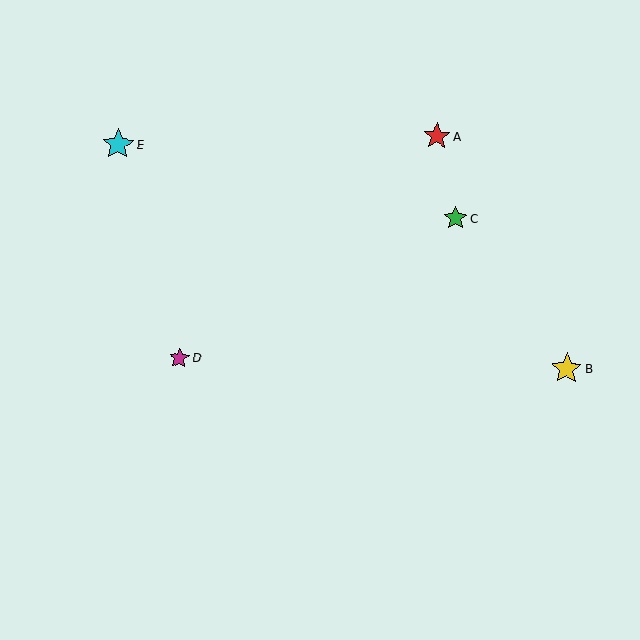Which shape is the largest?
The cyan star (labeled E) is the largest.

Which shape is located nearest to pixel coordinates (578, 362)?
The yellow star (labeled B) at (567, 369) is nearest to that location.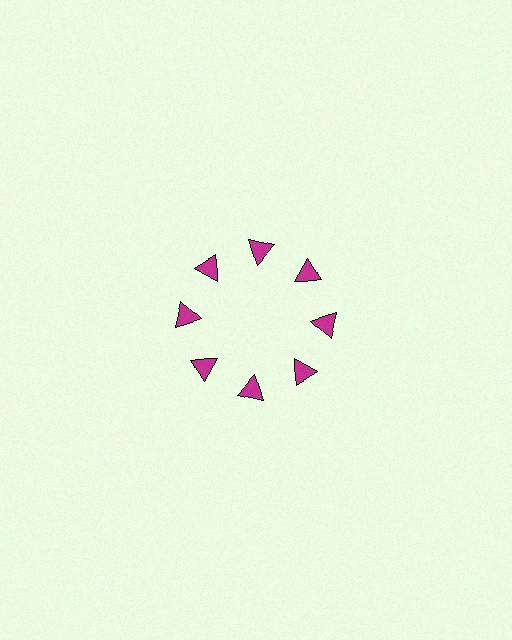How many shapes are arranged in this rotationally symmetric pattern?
There are 8 shapes, arranged in 8 groups of 1.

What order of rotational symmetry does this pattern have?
This pattern has 8-fold rotational symmetry.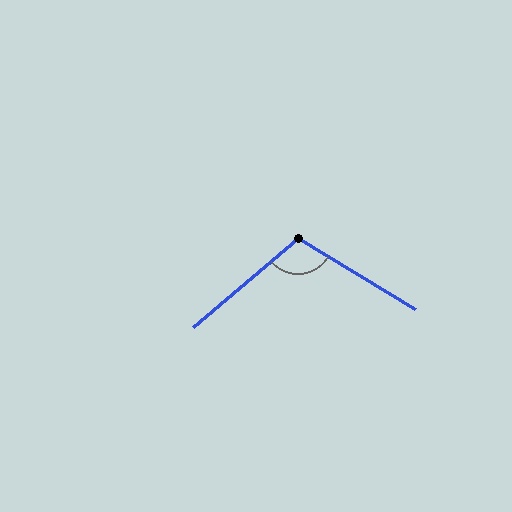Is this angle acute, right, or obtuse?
It is obtuse.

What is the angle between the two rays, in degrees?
Approximately 109 degrees.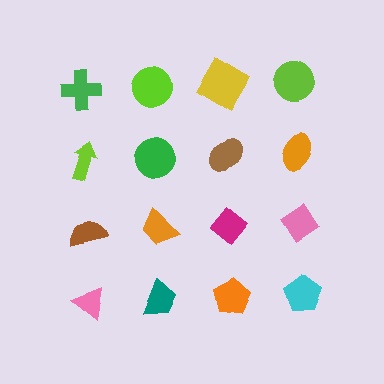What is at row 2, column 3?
A brown ellipse.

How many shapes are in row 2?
4 shapes.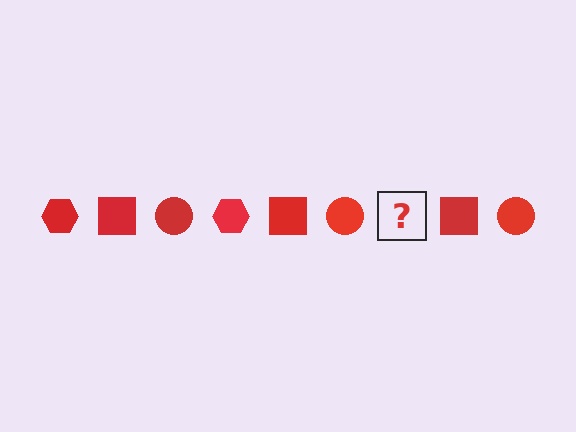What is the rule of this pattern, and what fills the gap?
The rule is that the pattern cycles through hexagon, square, circle shapes in red. The gap should be filled with a red hexagon.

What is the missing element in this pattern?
The missing element is a red hexagon.